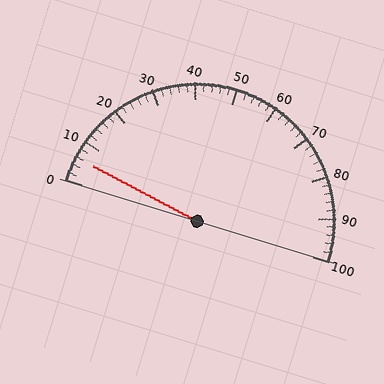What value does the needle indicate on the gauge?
The needle indicates approximately 6.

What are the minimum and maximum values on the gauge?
The gauge ranges from 0 to 100.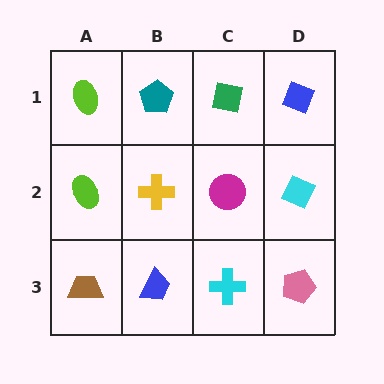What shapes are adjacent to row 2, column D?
A blue diamond (row 1, column D), a pink pentagon (row 3, column D), a magenta circle (row 2, column C).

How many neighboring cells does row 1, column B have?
3.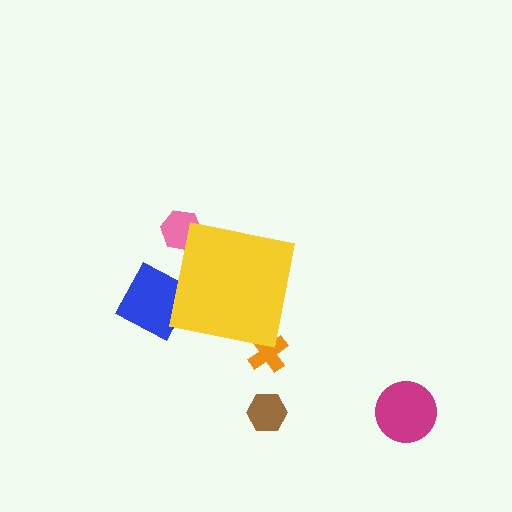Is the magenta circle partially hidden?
No, the magenta circle is fully visible.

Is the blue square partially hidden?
Yes, the blue square is partially hidden behind the yellow square.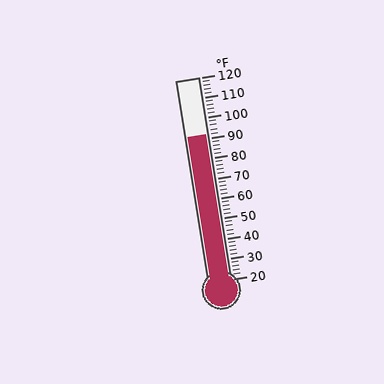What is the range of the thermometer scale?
The thermometer scale ranges from 20°F to 120°F.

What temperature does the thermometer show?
The thermometer shows approximately 92°F.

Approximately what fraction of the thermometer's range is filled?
The thermometer is filled to approximately 70% of its range.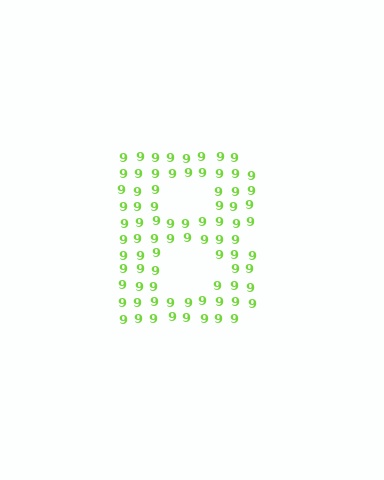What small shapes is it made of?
It is made of small digit 9's.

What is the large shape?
The large shape is the letter B.